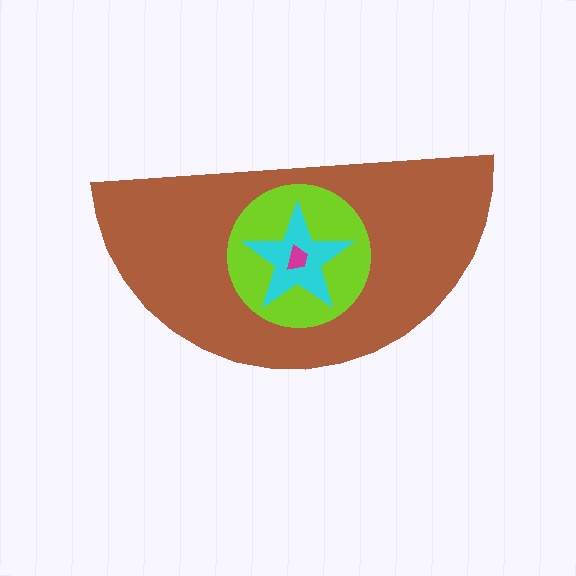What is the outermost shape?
The brown semicircle.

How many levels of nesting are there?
4.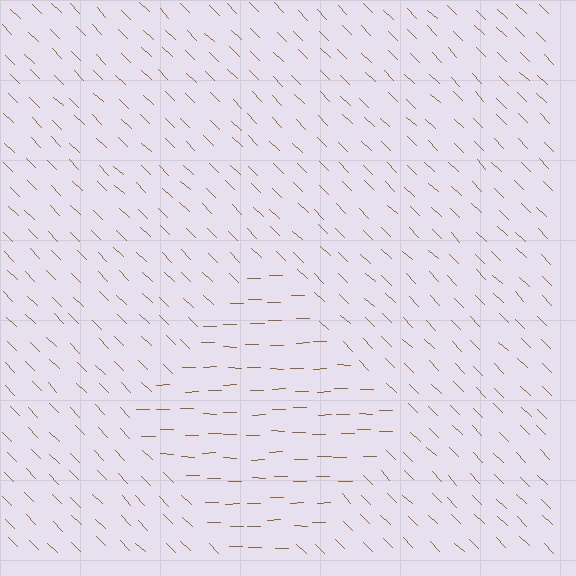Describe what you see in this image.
The image is filled with small brown line segments. A diamond region in the image has lines oriented differently from the surrounding lines, creating a visible texture boundary.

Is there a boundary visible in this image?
Yes, there is a texture boundary formed by a change in line orientation.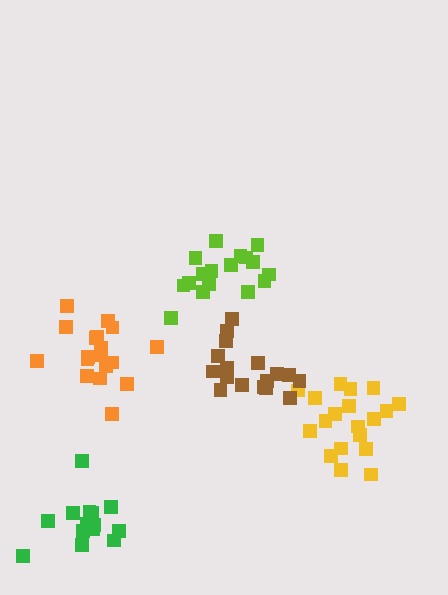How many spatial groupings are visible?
There are 5 spatial groupings.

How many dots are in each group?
Group 1: 19 dots, Group 2: 17 dots, Group 3: 19 dots, Group 4: 17 dots, Group 5: 14 dots (86 total).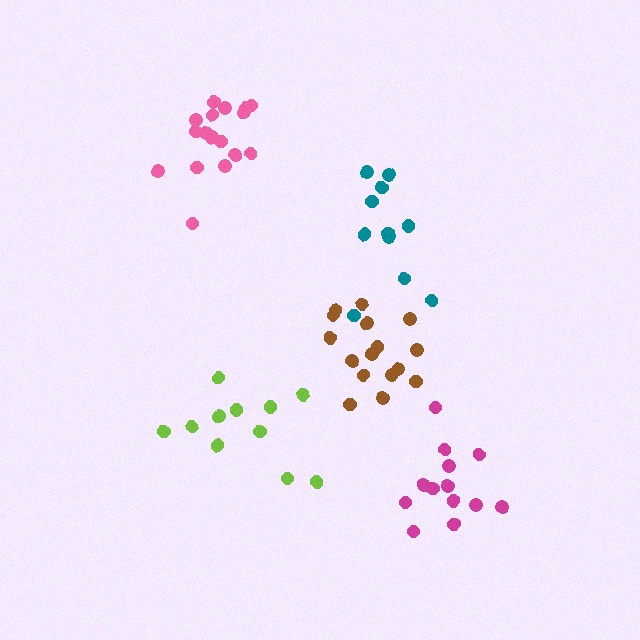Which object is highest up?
The pink cluster is topmost.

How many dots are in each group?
Group 1: 11 dots, Group 2: 16 dots, Group 3: 11 dots, Group 4: 17 dots, Group 5: 13 dots (68 total).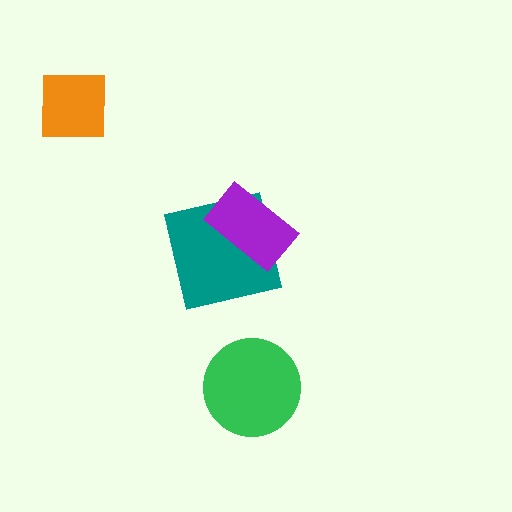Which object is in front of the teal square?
The purple rectangle is in front of the teal square.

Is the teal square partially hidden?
Yes, it is partially covered by another shape.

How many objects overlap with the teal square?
1 object overlaps with the teal square.